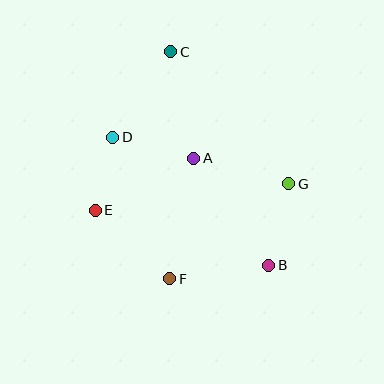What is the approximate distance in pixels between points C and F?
The distance between C and F is approximately 227 pixels.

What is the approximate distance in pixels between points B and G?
The distance between B and G is approximately 84 pixels.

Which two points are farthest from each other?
Points B and C are farthest from each other.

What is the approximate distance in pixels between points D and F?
The distance between D and F is approximately 153 pixels.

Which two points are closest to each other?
Points D and E are closest to each other.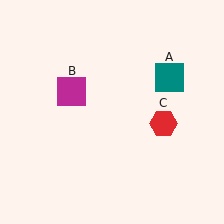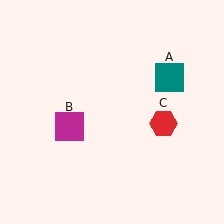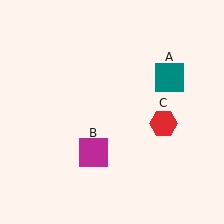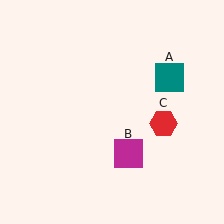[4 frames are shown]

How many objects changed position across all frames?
1 object changed position: magenta square (object B).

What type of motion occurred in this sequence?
The magenta square (object B) rotated counterclockwise around the center of the scene.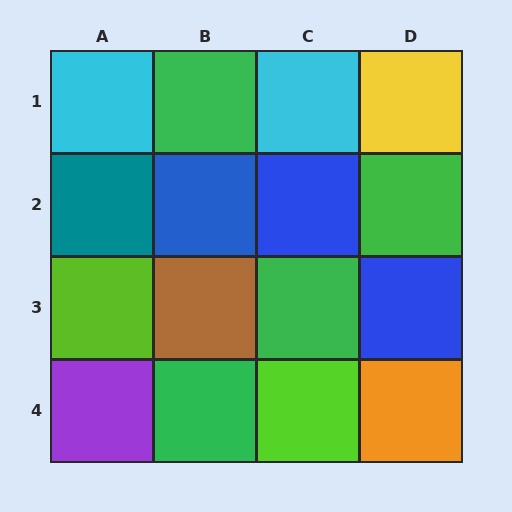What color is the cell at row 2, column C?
Blue.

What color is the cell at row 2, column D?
Green.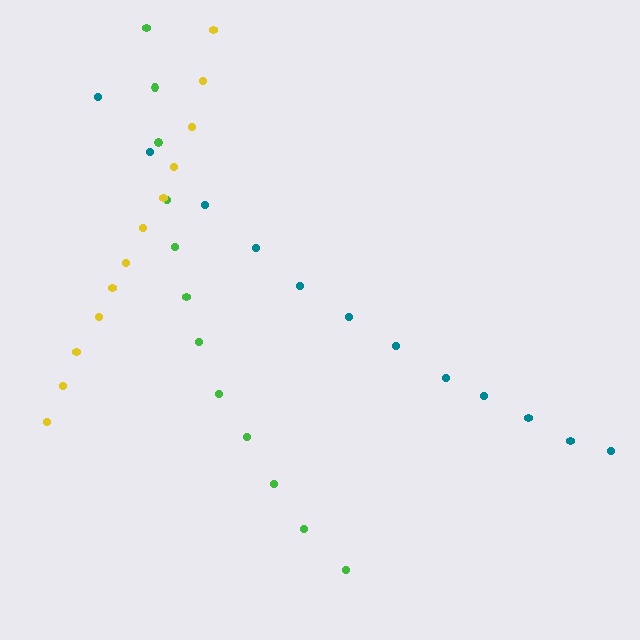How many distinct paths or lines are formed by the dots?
There are 3 distinct paths.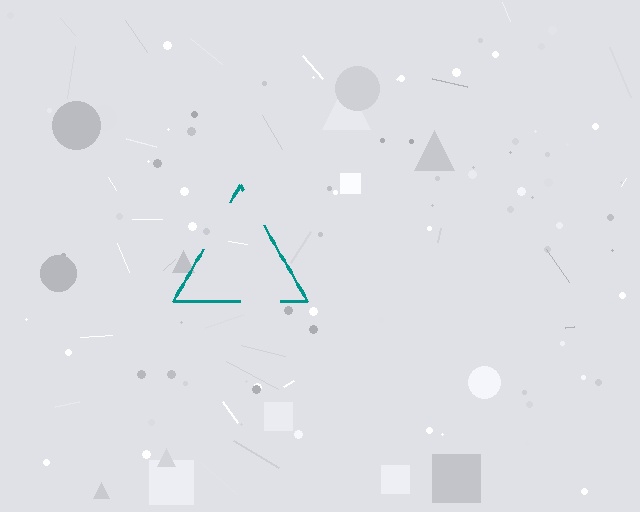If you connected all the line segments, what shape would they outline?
They would outline a triangle.